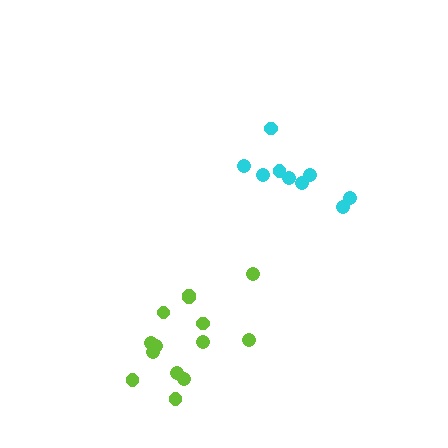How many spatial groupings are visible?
There are 2 spatial groupings.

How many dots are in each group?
Group 1: 9 dots, Group 2: 14 dots (23 total).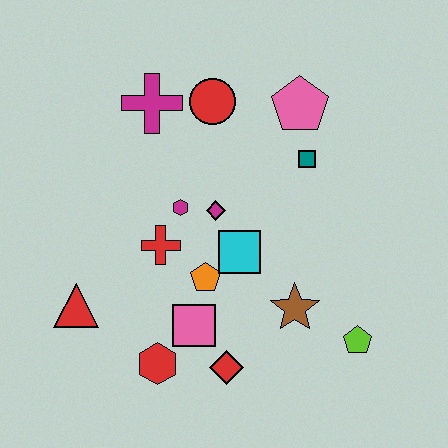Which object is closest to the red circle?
The magenta cross is closest to the red circle.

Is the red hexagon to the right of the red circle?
No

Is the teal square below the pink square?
No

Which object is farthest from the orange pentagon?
The pink pentagon is farthest from the orange pentagon.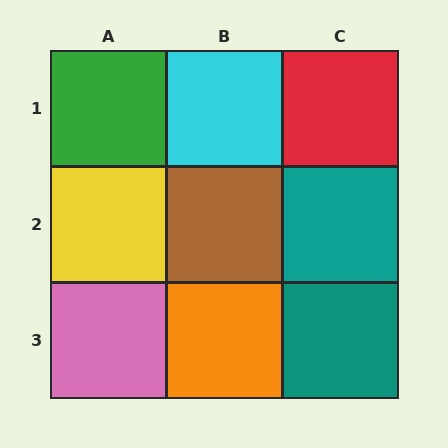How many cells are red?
1 cell is red.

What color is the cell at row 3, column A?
Pink.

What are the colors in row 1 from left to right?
Green, cyan, red.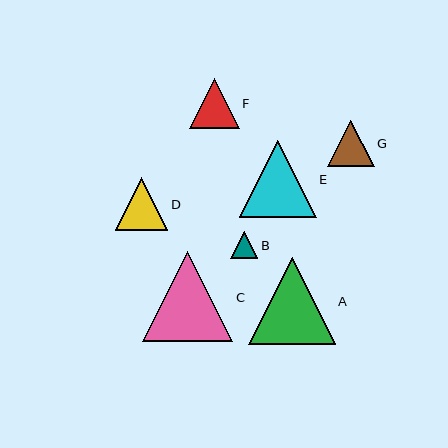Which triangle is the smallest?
Triangle B is the smallest with a size of approximately 27 pixels.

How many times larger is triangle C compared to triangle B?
Triangle C is approximately 3.3 times the size of triangle B.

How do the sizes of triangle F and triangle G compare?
Triangle F and triangle G are approximately the same size.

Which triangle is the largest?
Triangle C is the largest with a size of approximately 90 pixels.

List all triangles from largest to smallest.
From largest to smallest: C, A, E, D, F, G, B.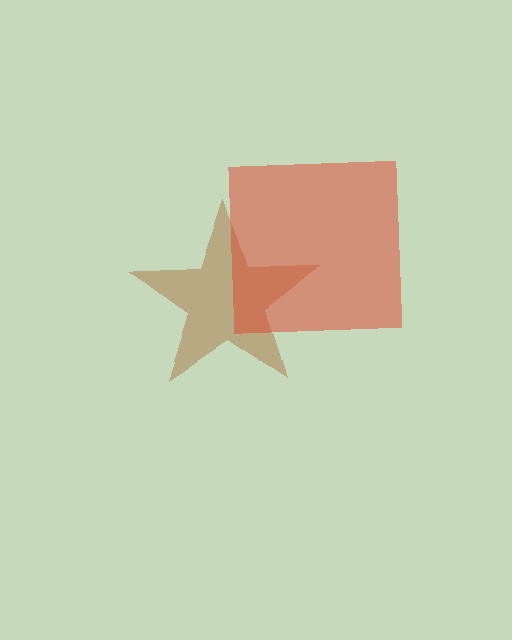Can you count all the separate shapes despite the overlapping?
Yes, there are 2 separate shapes.